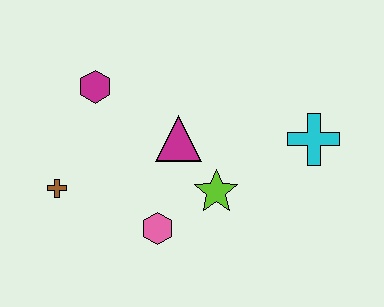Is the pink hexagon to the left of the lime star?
Yes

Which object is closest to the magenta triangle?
The lime star is closest to the magenta triangle.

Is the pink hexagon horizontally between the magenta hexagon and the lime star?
Yes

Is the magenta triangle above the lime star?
Yes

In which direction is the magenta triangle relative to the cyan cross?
The magenta triangle is to the left of the cyan cross.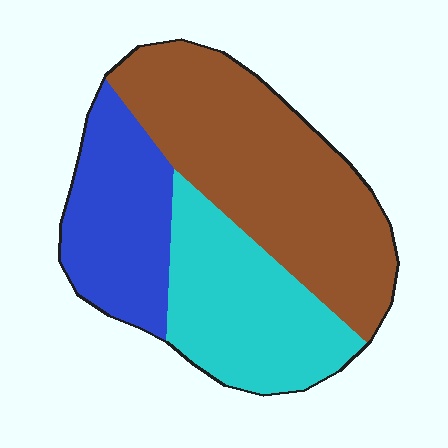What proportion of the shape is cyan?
Cyan covers 29% of the shape.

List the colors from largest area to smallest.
From largest to smallest: brown, cyan, blue.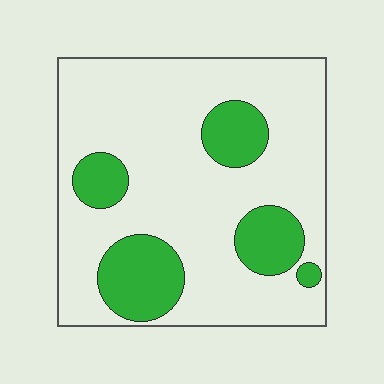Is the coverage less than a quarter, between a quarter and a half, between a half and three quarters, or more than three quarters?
Less than a quarter.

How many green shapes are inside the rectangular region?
5.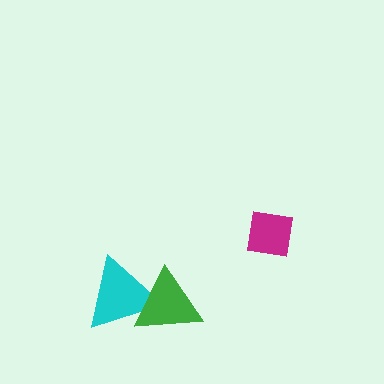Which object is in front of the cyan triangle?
The green triangle is in front of the cyan triangle.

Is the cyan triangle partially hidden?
Yes, it is partially covered by another shape.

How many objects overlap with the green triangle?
1 object overlaps with the green triangle.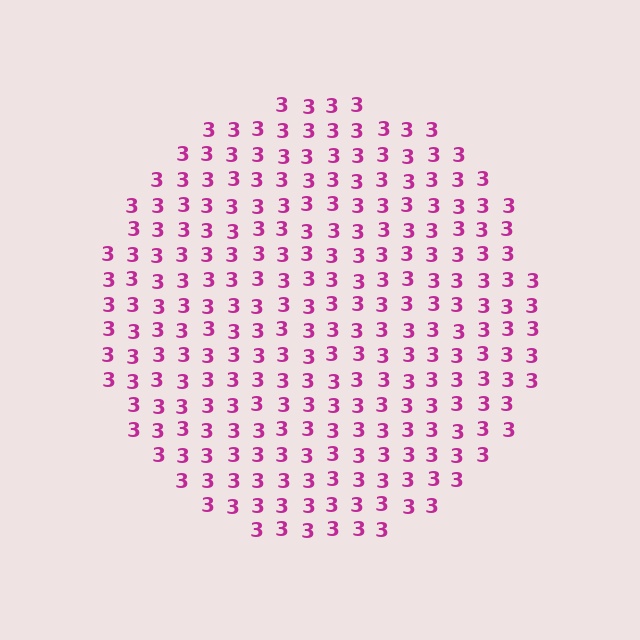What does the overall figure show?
The overall figure shows a circle.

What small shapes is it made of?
It is made of small digit 3's.